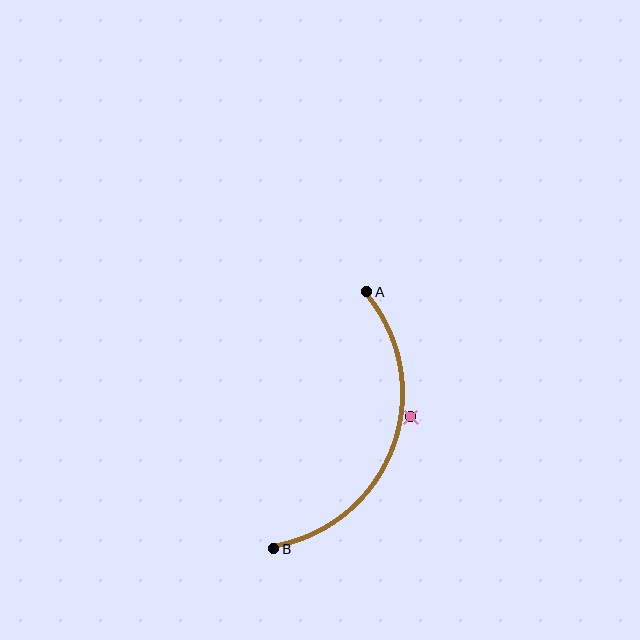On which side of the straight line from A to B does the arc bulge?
The arc bulges to the right of the straight line connecting A and B.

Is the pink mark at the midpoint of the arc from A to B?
No — the pink mark does not lie on the arc at all. It sits slightly outside the curve.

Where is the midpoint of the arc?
The arc midpoint is the point on the curve farthest from the straight line joining A and B. It sits to the right of that line.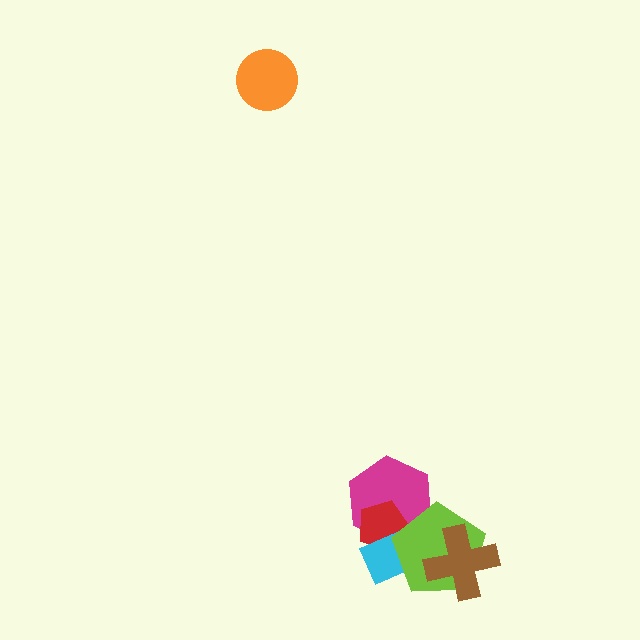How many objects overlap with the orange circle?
0 objects overlap with the orange circle.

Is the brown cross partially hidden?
No, no other shape covers it.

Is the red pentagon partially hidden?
Yes, it is partially covered by another shape.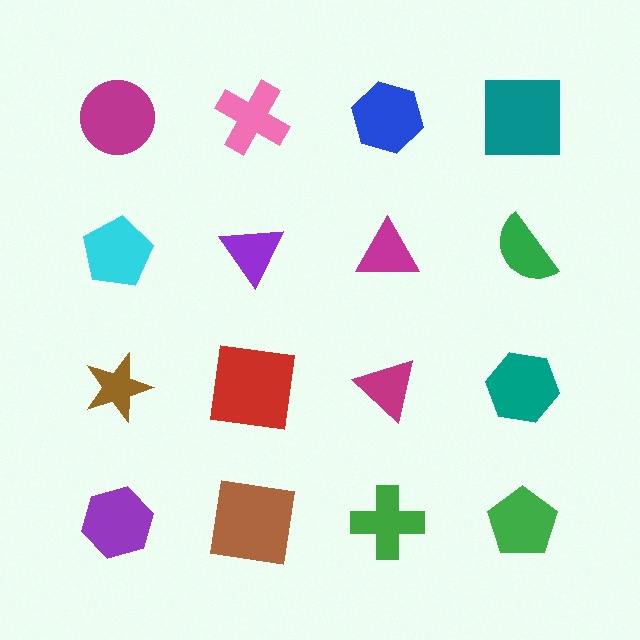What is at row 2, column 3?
A magenta triangle.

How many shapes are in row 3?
4 shapes.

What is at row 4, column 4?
A green pentagon.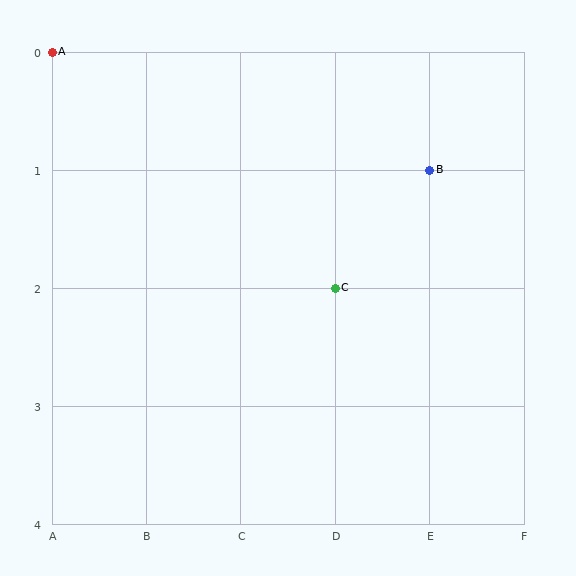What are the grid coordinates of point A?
Point A is at grid coordinates (A, 0).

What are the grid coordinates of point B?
Point B is at grid coordinates (E, 1).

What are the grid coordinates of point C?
Point C is at grid coordinates (D, 2).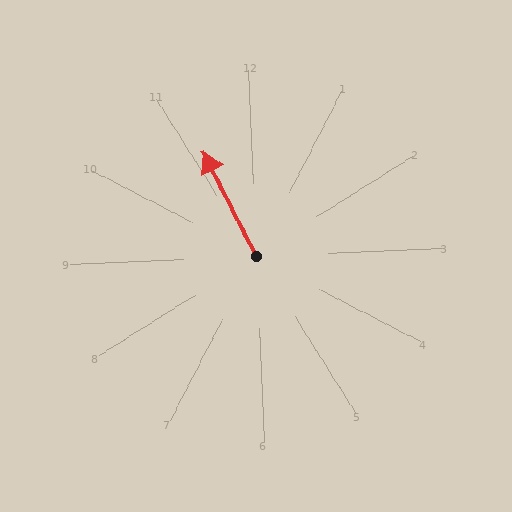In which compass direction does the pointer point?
Northwest.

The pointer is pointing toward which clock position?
Roughly 11 o'clock.